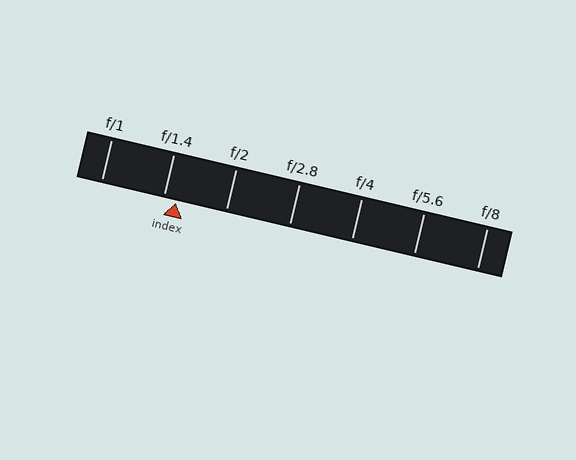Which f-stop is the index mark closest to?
The index mark is closest to f/1.4.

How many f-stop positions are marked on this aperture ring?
There are 7 f-stop positions marked.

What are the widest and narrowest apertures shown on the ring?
The widest aperture shown is f/1 and the narrowest is f/8.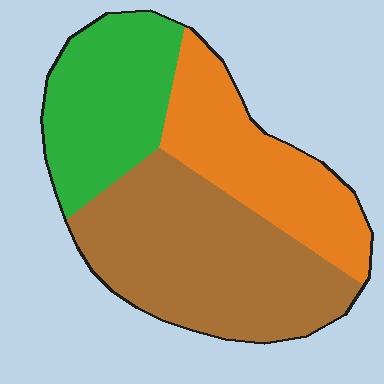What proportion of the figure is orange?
Orange covers about 30% of the figure.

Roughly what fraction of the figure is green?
Green covers 27% of the figure.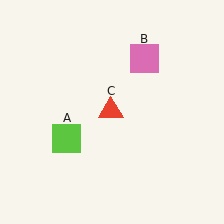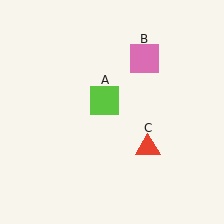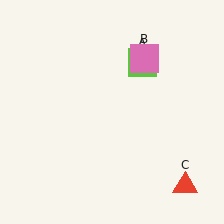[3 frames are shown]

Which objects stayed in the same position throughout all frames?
Pink square (object B) remained stationary.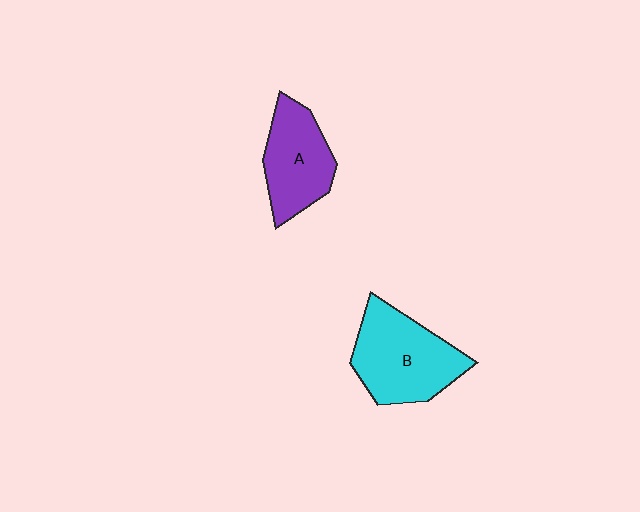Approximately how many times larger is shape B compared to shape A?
Approximately 1.3 times.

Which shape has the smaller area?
Shape A (purple).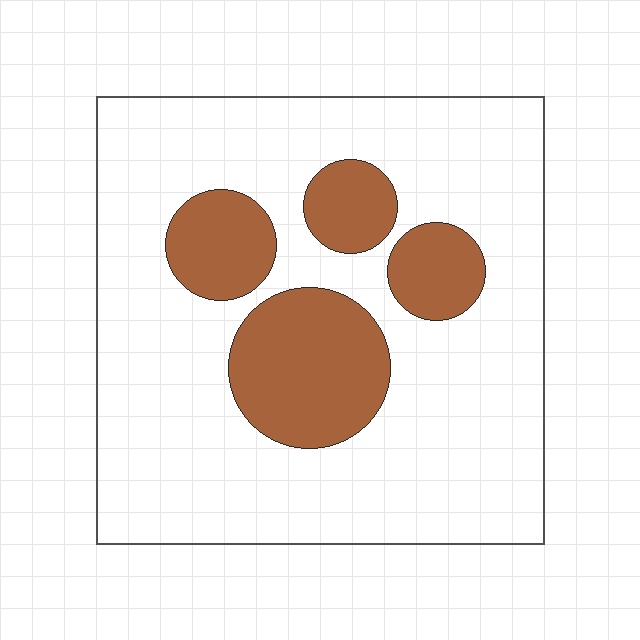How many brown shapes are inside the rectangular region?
4.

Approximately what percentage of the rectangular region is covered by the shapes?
Approximately 20%.